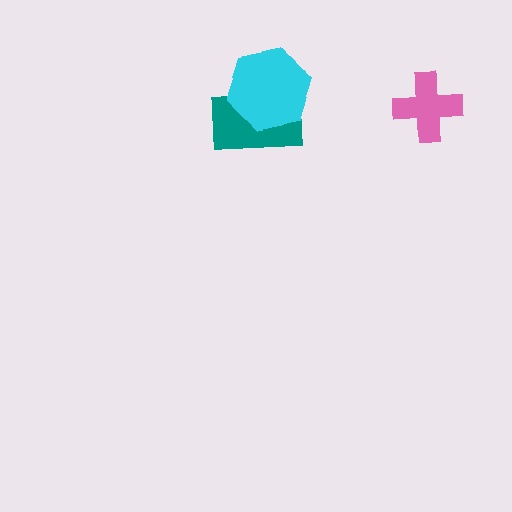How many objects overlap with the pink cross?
0 objects overlap with the pink cross.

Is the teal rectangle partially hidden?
Yes, it is partially covered by another shape.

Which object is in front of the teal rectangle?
The cyan hexagon is in front of the teal rectangle.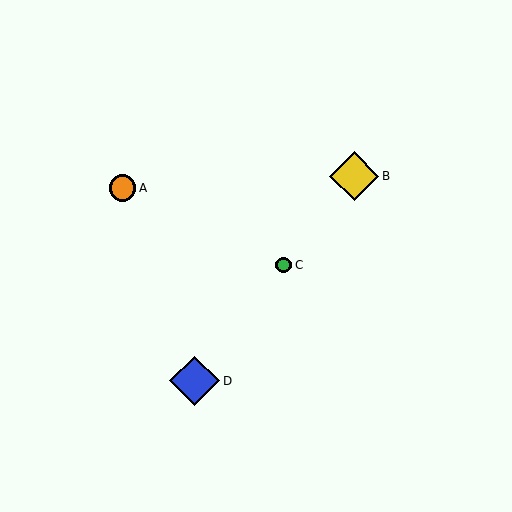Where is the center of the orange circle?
The center of the orange circle is at (122, 188).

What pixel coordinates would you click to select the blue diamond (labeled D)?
Click at (195, 381) to select the blue diamond D.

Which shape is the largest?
The blue diamond (labeled D) is the largest.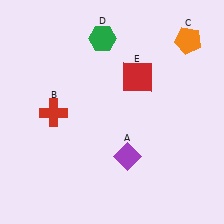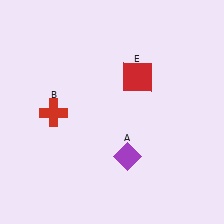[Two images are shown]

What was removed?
The green hexagon (D), the orange pentagon (C) were removed in Image 2.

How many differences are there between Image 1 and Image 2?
There are 2 differences between the two images.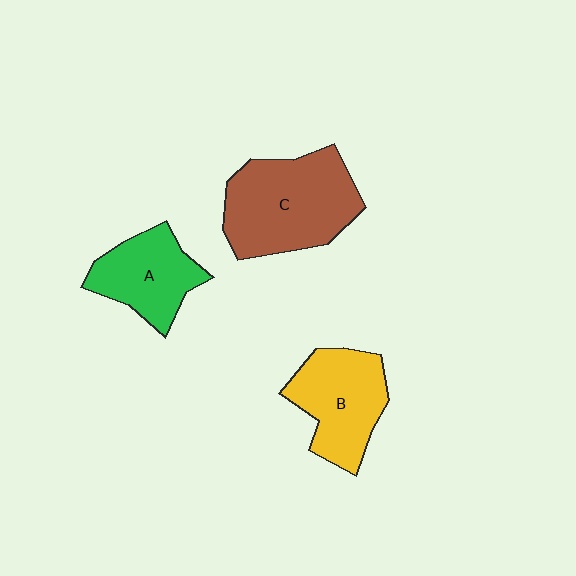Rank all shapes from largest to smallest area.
From largest to smallest: C (brown), B (yellow), A (green).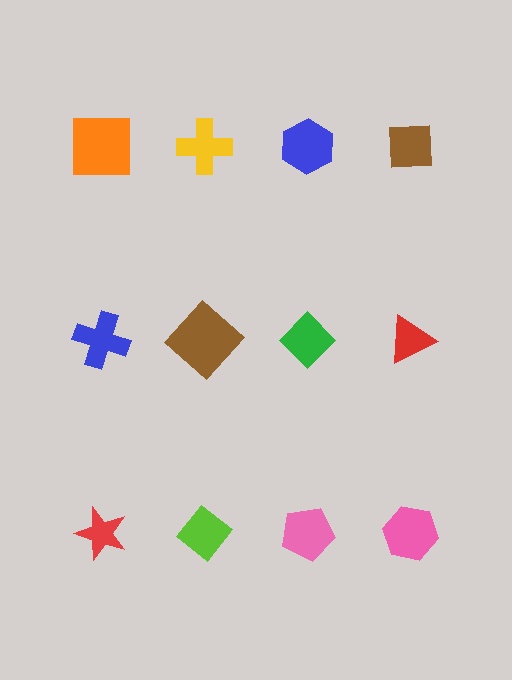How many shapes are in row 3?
4 shapes.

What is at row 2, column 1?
A blue cross.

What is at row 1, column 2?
A yellow cross.